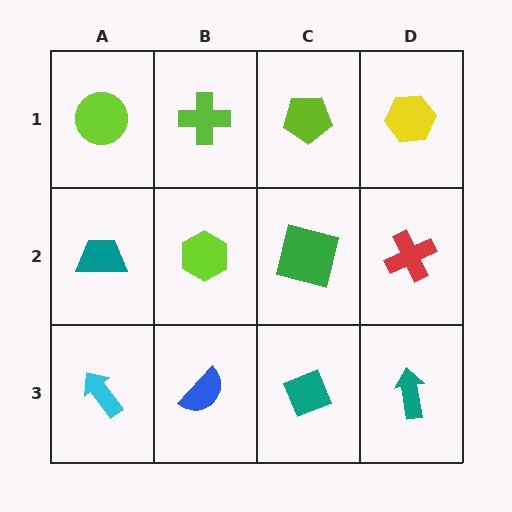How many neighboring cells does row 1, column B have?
3.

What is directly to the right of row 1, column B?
A lime pentagon.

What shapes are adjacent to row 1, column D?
A red cross (row 2, column D), a lime pentagon (row 1, column C).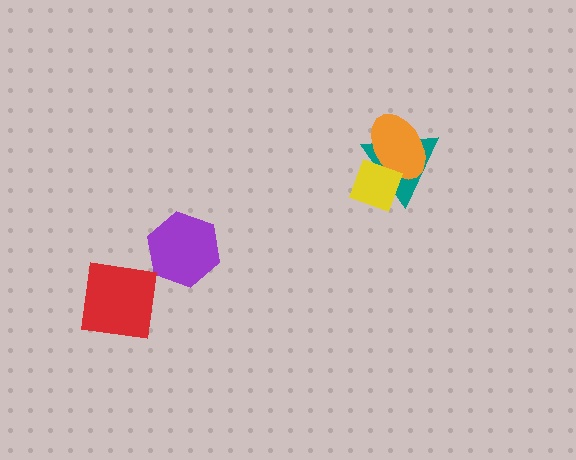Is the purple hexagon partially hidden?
No, no other shape covers it.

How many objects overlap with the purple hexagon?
0 objects overlap with the purple hexagon.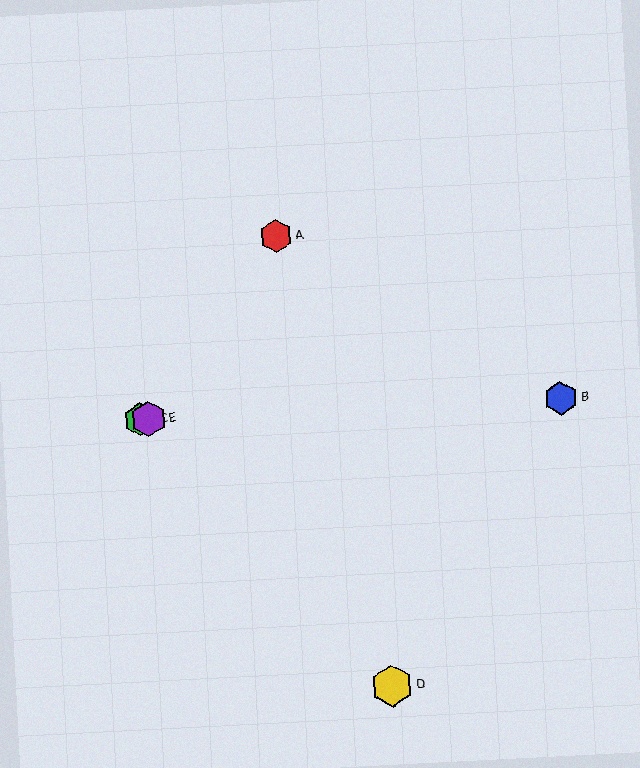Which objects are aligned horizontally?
Objects B, C, E are aligned horizontally.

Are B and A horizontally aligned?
No, B is at y≈398 and A is at y≈236.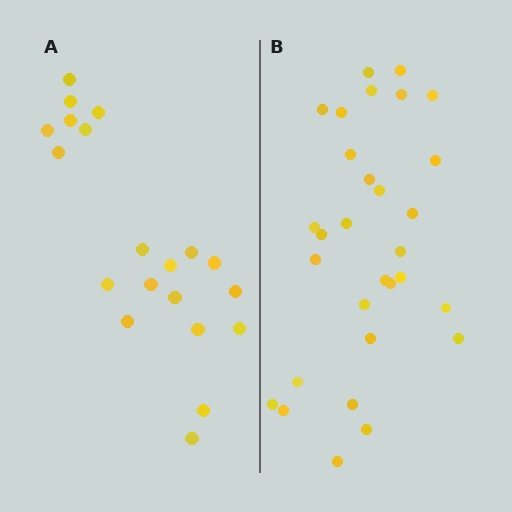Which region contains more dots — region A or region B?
Region B (the right region) has more dots.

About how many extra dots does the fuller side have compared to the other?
Region B has roughly 10 or so more dots than region A.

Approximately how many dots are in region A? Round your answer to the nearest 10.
About 20 dots.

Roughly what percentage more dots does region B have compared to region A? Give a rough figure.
About 50% more.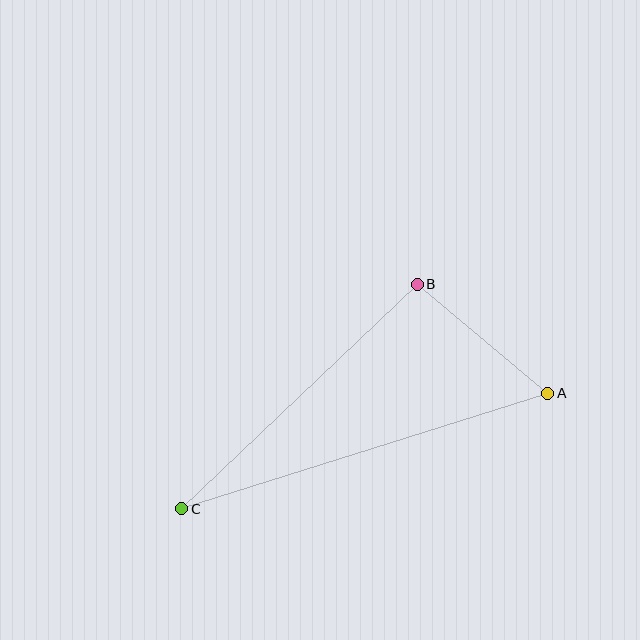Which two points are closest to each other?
Points A and B are closest to each other.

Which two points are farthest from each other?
Points A and C are farthest from each other.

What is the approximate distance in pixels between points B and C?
The distance between B and C is approximately 326 pixels.